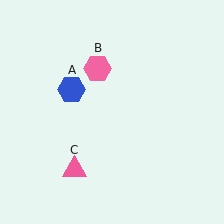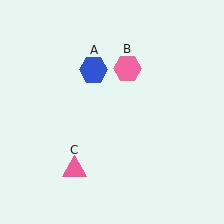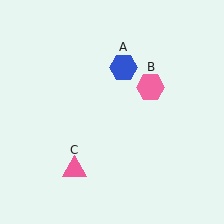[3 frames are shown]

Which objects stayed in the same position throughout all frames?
Pink triangle (object C) remained stationary.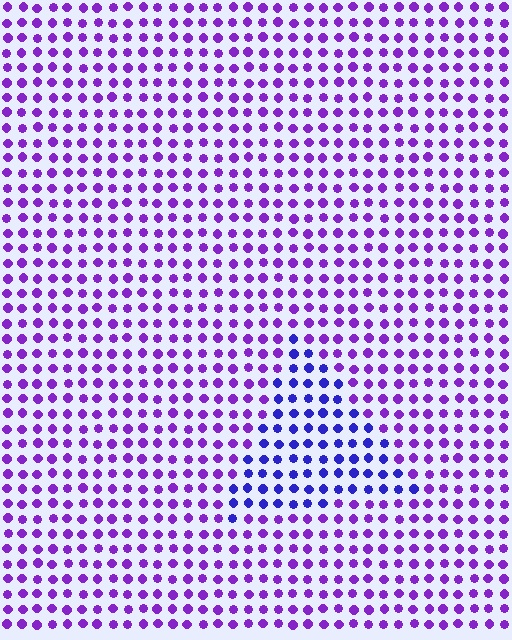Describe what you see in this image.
The image is filled with small purple elements in a uniform arrangement. A triangle-shaped region is visible where the elements are tinted to a slightly different hue, forming a subtle color boundary.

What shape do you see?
I see a triangle.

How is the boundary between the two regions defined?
The boundary is defined purely by a slight shift in hue (about 34 degrees). Spacing, size, and orientation are identical on both sides.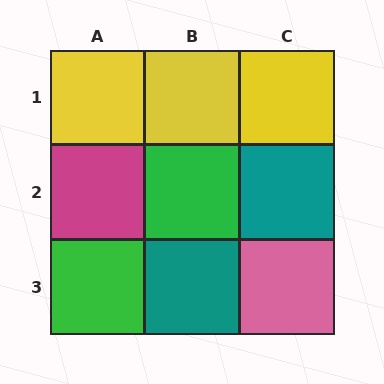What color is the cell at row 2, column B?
Green.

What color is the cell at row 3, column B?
Teal.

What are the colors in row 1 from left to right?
Yellow, yellow, yellow.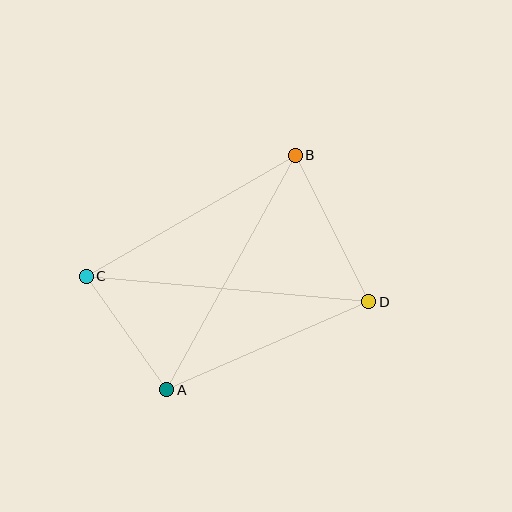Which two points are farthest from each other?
Points C and D are farthest from each other.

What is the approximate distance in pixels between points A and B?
The distance between A and B is approximately 268 pixels.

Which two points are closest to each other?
Points A and C are closest to each other.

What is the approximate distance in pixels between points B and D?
The distance between B and D is approximately 164 pixels.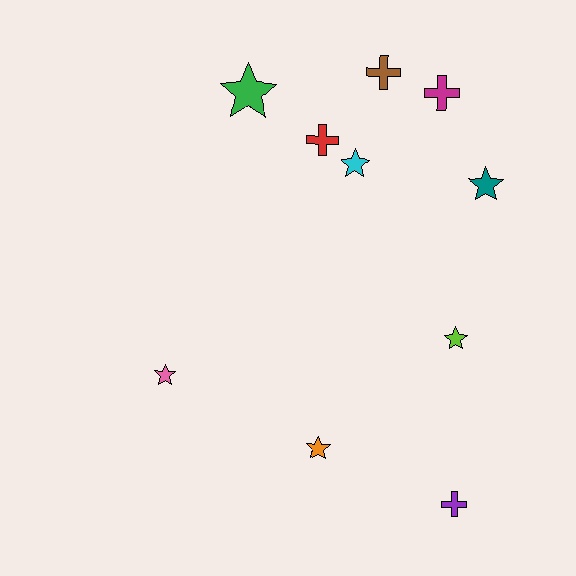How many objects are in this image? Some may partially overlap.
There are 10 objects.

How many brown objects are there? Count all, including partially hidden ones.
There is 1 brown object.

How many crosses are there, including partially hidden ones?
There are 4 crosses.